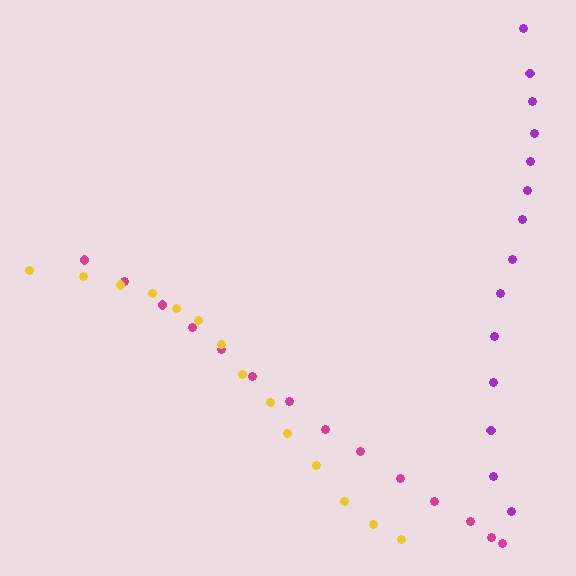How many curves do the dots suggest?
There are 3 distinct paths.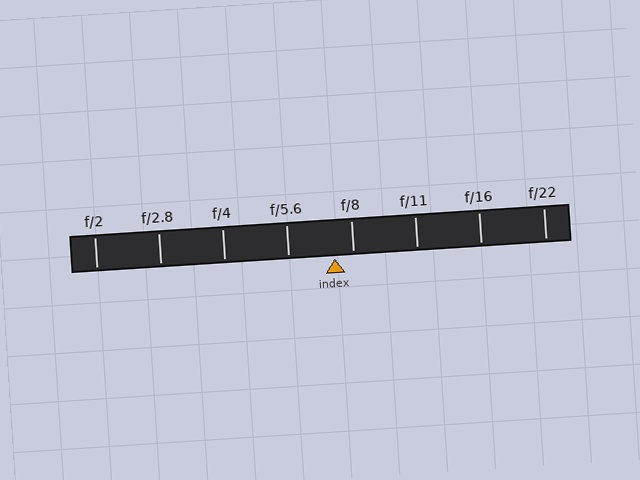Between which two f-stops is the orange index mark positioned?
The index mark is between f/5.6 and f/8.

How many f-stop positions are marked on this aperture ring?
There are 8 f-stop positions marked.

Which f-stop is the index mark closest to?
The index mark is closest to f/8.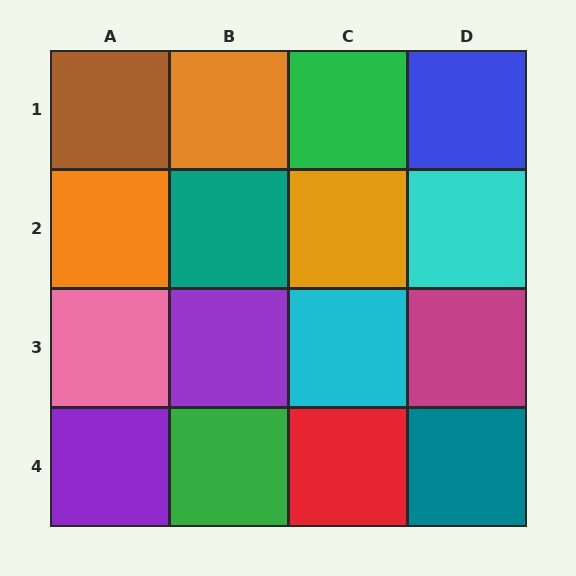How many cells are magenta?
1 cell is magenta.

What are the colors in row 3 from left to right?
Pink, purple, cyan, magenta.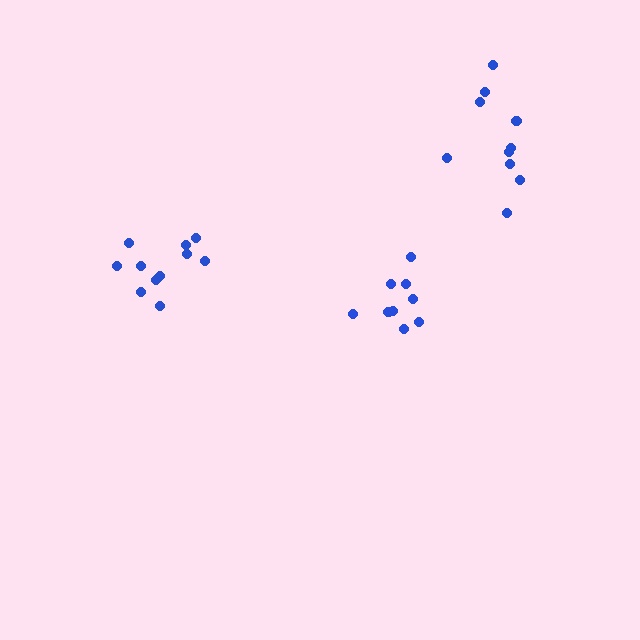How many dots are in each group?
Group 1: 10 dots, Group 2: 11 dots, Group 3: 10 dots (31 total).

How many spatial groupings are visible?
There are 3 spatial groupings.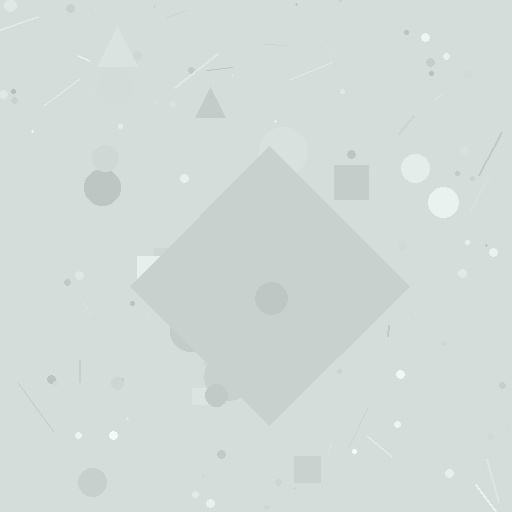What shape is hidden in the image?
A diamond is hidden in the image.